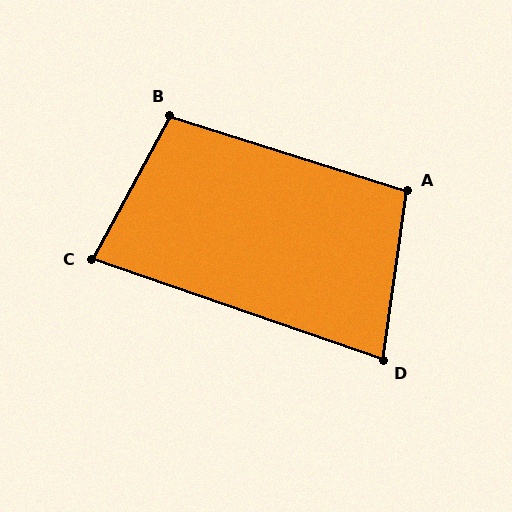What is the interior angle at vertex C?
Approximately 80 degrees (acute).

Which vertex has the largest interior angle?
B, at approximately 101 degrees.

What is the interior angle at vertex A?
Approximately 100 degrees (obtuse).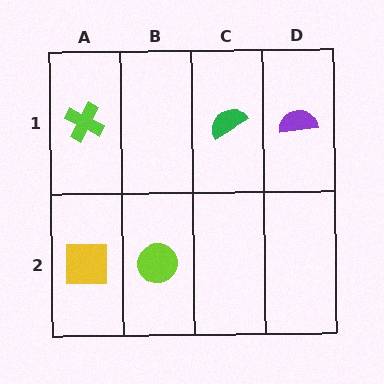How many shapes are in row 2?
2 shapes.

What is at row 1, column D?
A purple semicircle.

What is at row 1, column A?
A lime cross.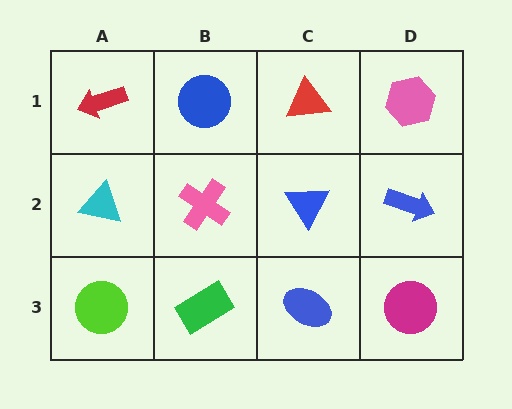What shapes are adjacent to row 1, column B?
A pink cross (row 2, column B), a red arrow (row 1, column A), a red triangle (row 1, column C).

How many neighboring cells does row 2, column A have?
3.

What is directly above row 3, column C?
A blue triangle.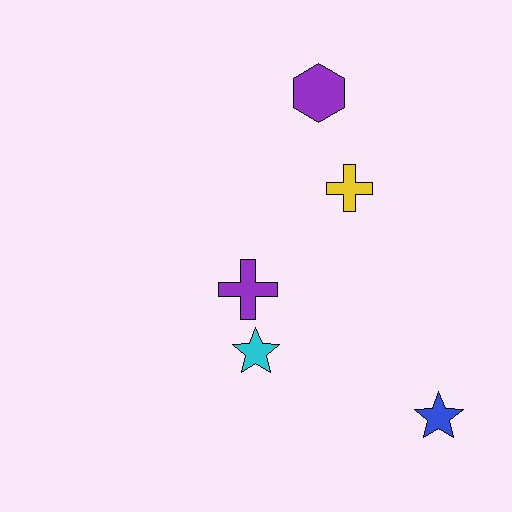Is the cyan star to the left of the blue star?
Yes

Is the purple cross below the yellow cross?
Yes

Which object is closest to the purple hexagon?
The yellow cross is closest to the purple hexagon.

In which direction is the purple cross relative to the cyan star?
The purple cross is above the cyan star.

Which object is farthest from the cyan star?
The purple hexagon is farthest from the cyan star.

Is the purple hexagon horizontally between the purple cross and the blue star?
Yes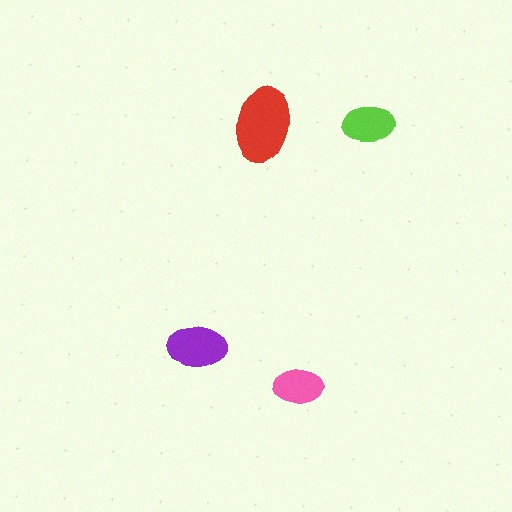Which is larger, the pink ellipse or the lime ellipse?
The lime one.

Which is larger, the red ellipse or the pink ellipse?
The red one.